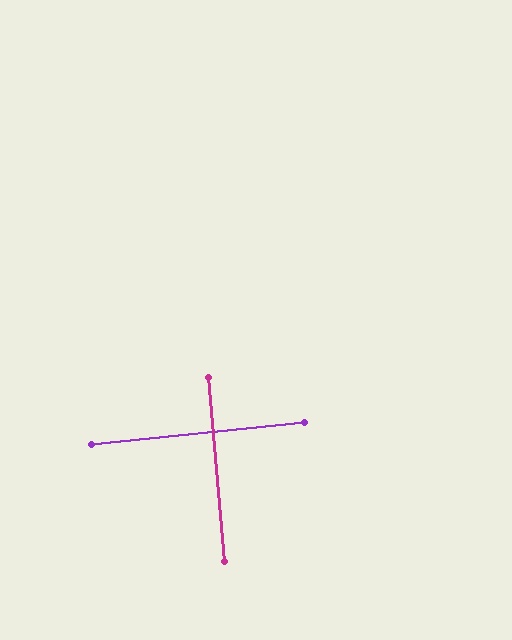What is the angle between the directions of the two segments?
Approximately 89 degrees.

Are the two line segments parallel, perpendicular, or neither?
Perpendicular — they meet at approximately 89°.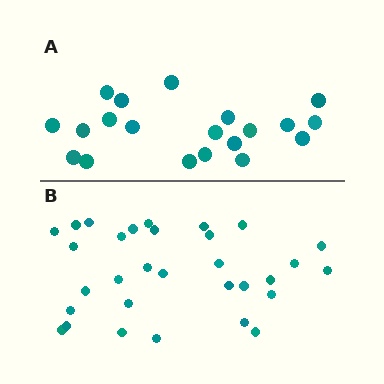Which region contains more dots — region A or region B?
Region B (the bottom region) has more dots.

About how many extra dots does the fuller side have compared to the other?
Region B has roughly 12 or so more dots than region A.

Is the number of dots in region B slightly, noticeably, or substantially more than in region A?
Region B has substantially more. The ratio is roughly 1.6 to 1.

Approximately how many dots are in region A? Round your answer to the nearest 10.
About 20 dots.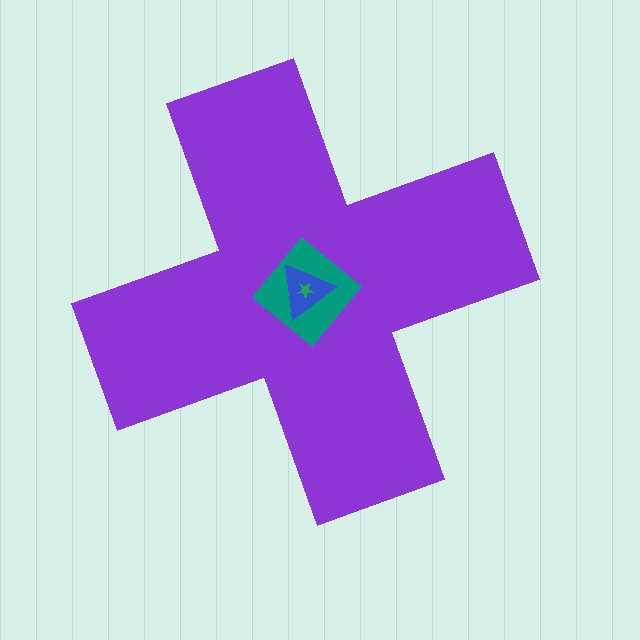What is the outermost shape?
The purple cross.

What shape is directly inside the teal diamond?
The blue triangle.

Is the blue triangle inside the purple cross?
Yes.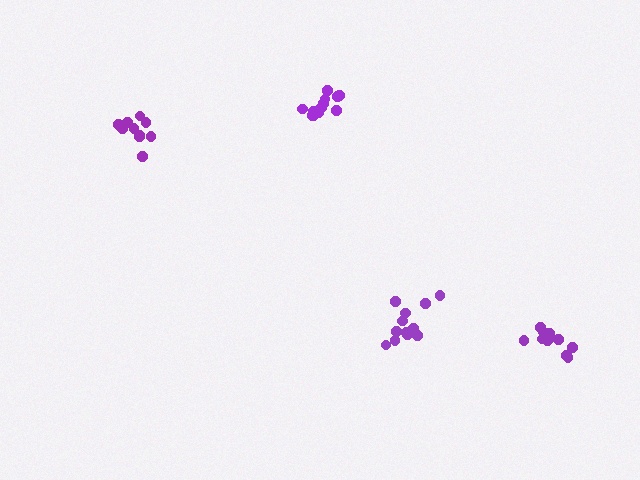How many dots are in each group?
Group 1: 10 dots, Group 2: 11 dots, Group 3: 12 dots, Group 4: 12 dots (45 total).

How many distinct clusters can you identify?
There are 4 distinct clusters.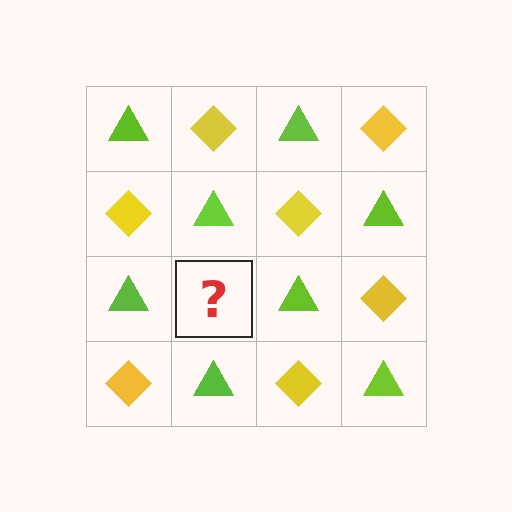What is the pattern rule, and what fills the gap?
The rule is that it alternates lime triangle and yellow diamond in a checkerboard pattern. The gap should be filled with a yellow diamond.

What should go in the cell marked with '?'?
The missing cell should contain a yellow diamond.